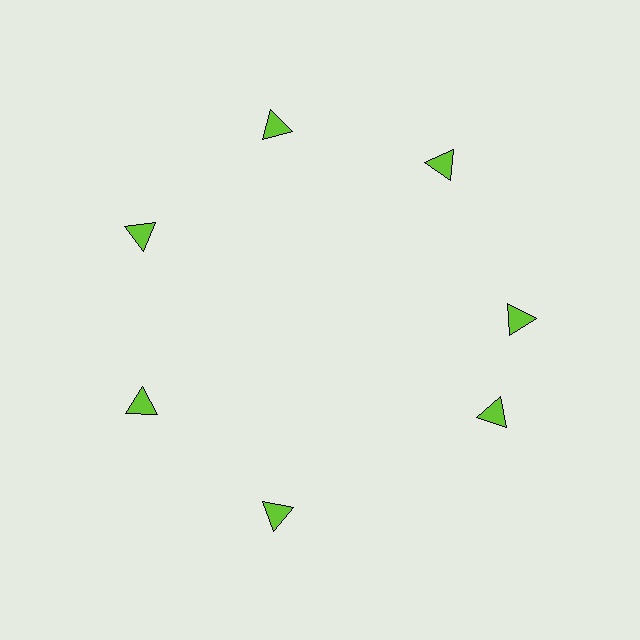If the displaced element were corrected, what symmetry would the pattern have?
It would have 7-fold rotational symmetry — the pattern would map onto itself every 51 degrees.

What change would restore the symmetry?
The symmetry would be restored by rotating it back into even spacing with its neighbors so that all 7 triangles sit at equal angles and equal distance from the center.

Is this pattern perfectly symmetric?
No. The 7 lime triangles are arranged in a ring, but one element near the 5 o'clock position is rotated out of alignment along the ring, breaking the 7-fold rotational symmetry.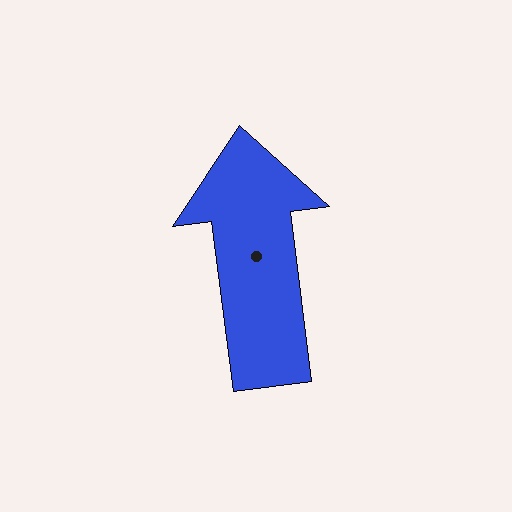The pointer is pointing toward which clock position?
Roughly 12 o'clock.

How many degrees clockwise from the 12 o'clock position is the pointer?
Approximately 353 degrees.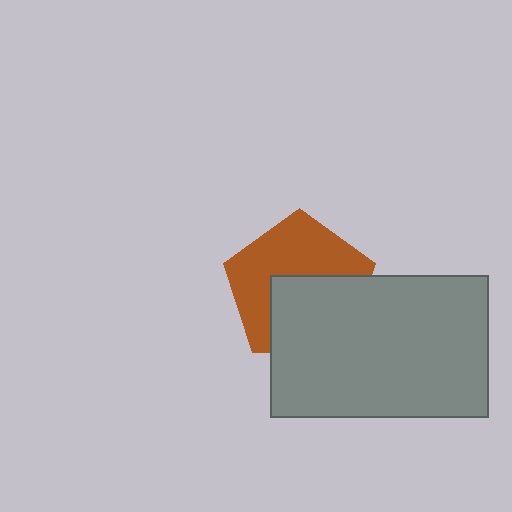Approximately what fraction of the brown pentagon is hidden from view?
Roughly 46% of the brown pentagon is hidden behind the gray rectangle.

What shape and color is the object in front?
The object in front is a gray rectangle.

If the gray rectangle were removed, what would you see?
You would see the complete brown pentagon.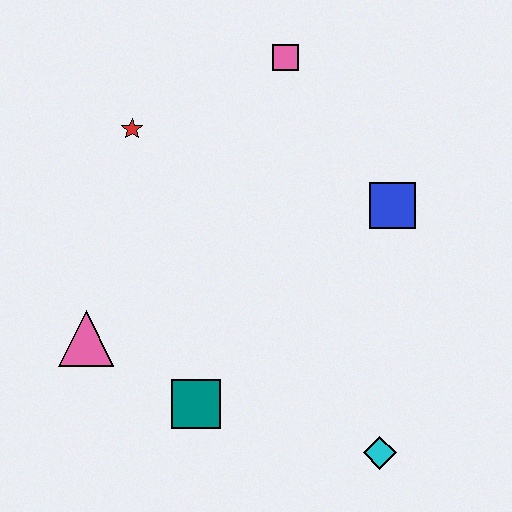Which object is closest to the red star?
The pink square is closest to the red star.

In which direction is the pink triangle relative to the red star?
The pink triangle is below the red star.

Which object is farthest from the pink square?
The cyan diamond is farthest from the pink square.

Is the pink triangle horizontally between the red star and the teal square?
No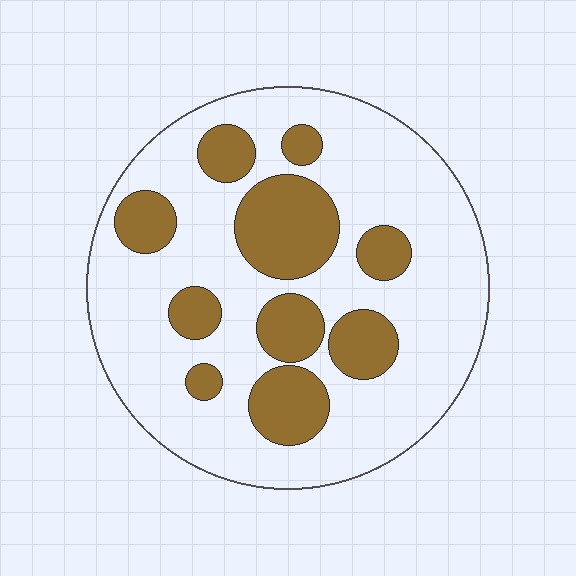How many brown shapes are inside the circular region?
10.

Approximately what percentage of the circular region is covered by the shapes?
Approximately 25%.